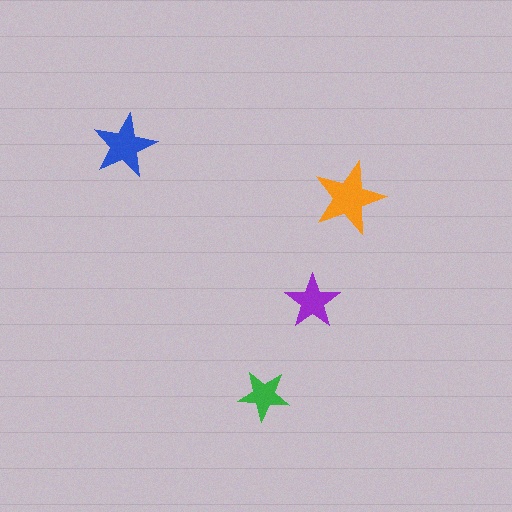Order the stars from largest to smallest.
the orange one, the blue one, the purple one, the green one.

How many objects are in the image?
There are 4 objects in the image.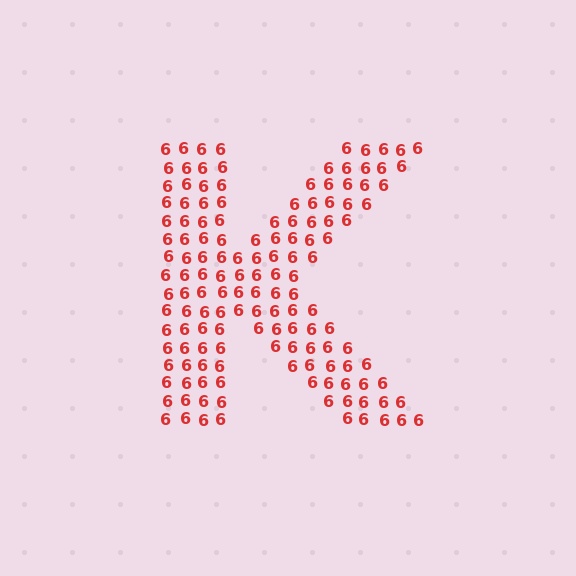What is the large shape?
The large shape is the letter K.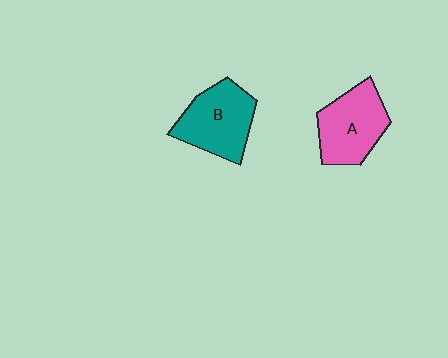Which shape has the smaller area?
Shape A (pink).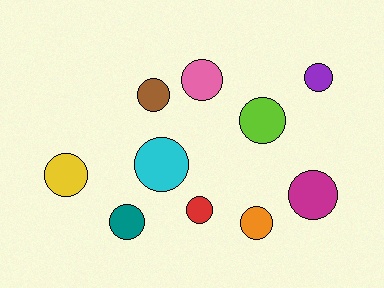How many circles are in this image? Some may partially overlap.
There are 10 circles.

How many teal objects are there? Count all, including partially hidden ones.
There is 1 teal object.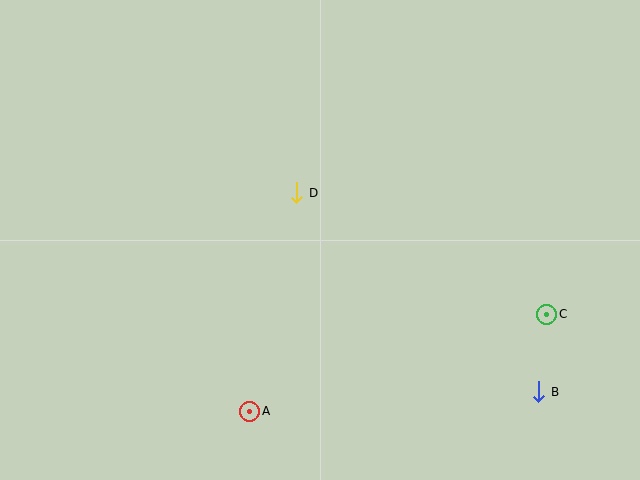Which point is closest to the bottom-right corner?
Point B is closest to the bottom-right corner.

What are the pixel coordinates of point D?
Point D is at (297, 193).